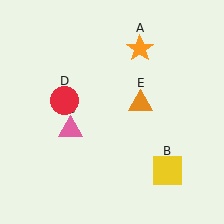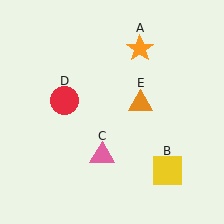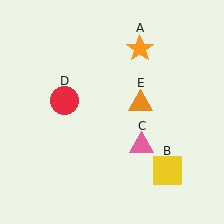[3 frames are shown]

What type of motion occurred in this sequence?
The pink triangle (object C) rotated counterclockwise around the center of the scene.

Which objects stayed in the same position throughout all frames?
Orange star (object A) and yellow square (object B) and red circle (object D) and orange triangle (object E) remained stationary.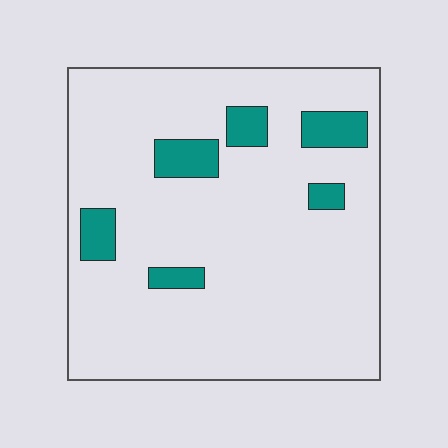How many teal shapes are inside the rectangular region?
6.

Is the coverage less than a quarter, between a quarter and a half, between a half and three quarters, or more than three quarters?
Less than a quarter.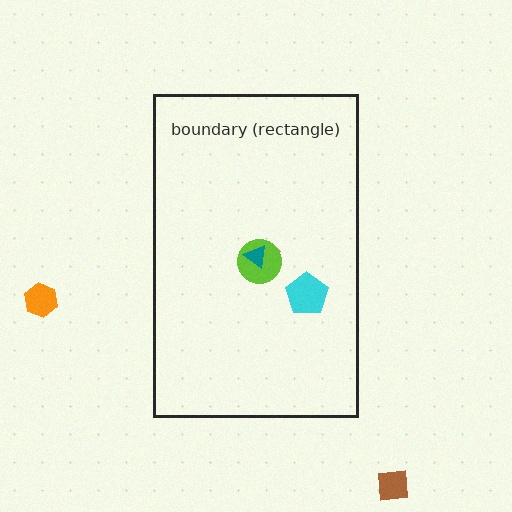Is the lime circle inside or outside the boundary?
Inside.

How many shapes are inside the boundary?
4 inside, 2 outside.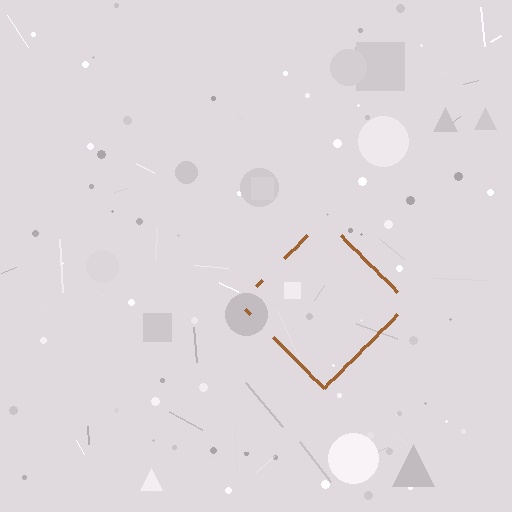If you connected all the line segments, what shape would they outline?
They would outline a diamond.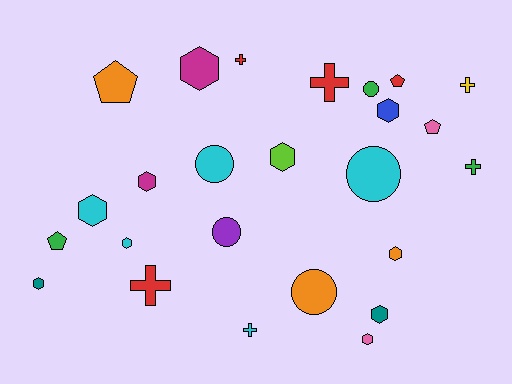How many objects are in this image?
There are 25 objects.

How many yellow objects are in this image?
There is 1 yellow object.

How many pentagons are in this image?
There are 4 pentagons.